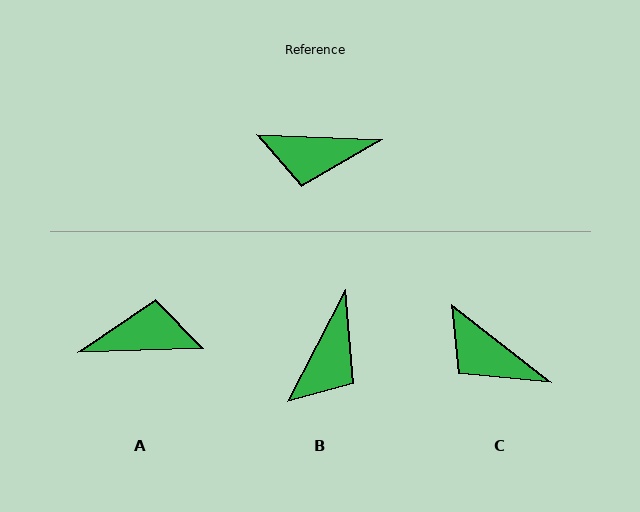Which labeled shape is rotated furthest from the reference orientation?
A, about 176 degrees away.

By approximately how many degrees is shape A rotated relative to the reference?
Approximately 176 degrees clockwise.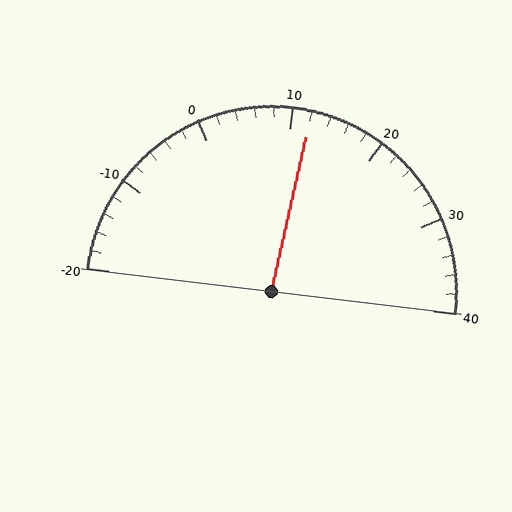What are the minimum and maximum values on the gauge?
The gauge ranges from -20 to 40.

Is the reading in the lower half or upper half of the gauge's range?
The reading is in the upper half of the range (-20 to 40).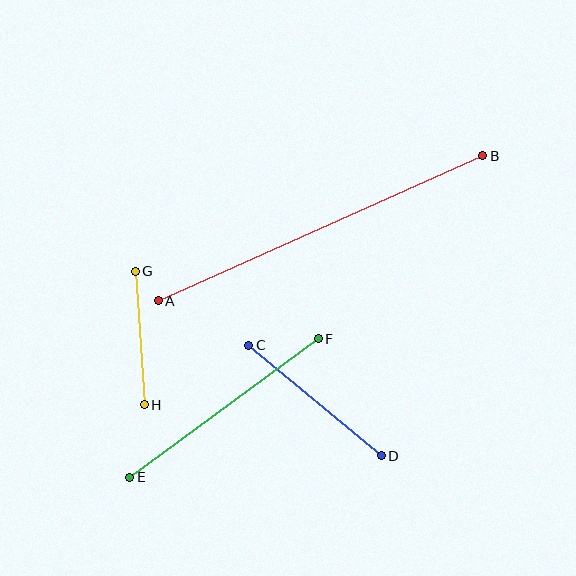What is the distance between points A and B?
The distance is approximately 356 pixels.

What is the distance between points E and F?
The distance is approximately 234 pixels.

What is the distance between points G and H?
The distance is approximately 134 pixels.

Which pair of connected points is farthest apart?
Points A and B are farthest apart.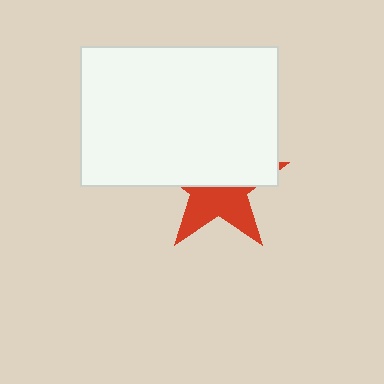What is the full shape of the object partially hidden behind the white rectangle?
The partially hidden object is a red star.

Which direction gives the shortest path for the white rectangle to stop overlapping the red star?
Moving up gives the shortest separation.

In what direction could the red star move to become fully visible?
The red star could move down. That would shift it out from behind the white rectangle entirely.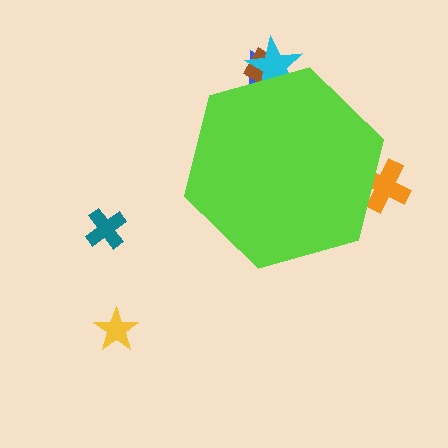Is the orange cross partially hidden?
Yes, the orange cross is partially hidden behind the lime hexagon.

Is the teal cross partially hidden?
No, the teal cross is fully visible.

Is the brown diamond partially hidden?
Yes, the brown diamond is partially hidden behind the lime hexagon.